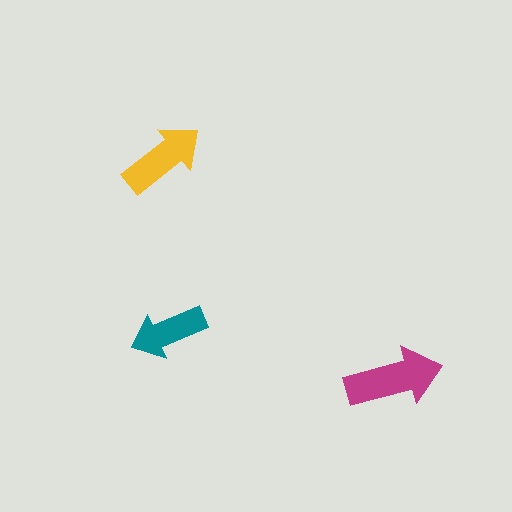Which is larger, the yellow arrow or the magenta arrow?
The magenta one.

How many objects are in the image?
There are 3 objects in the image.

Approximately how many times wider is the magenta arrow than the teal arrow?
About 1.5 times wider.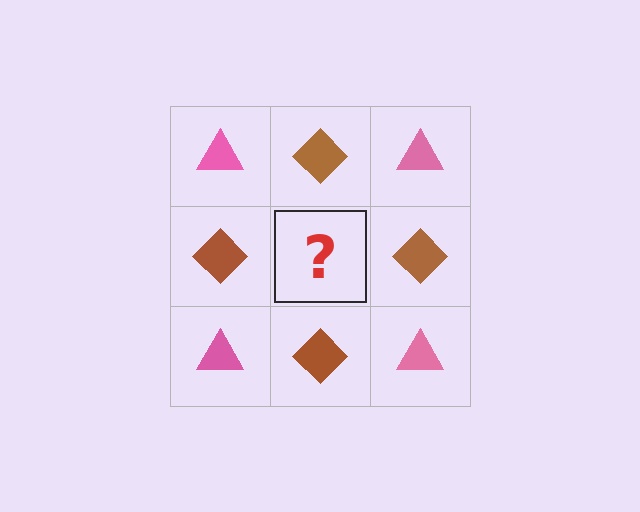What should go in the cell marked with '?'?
The missing cell should contain a pink triangle.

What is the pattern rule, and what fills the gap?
The rule is that it alternates pink triangle and brown diamond in a checkerboard pattern. The gap should be filled with a pink triangle.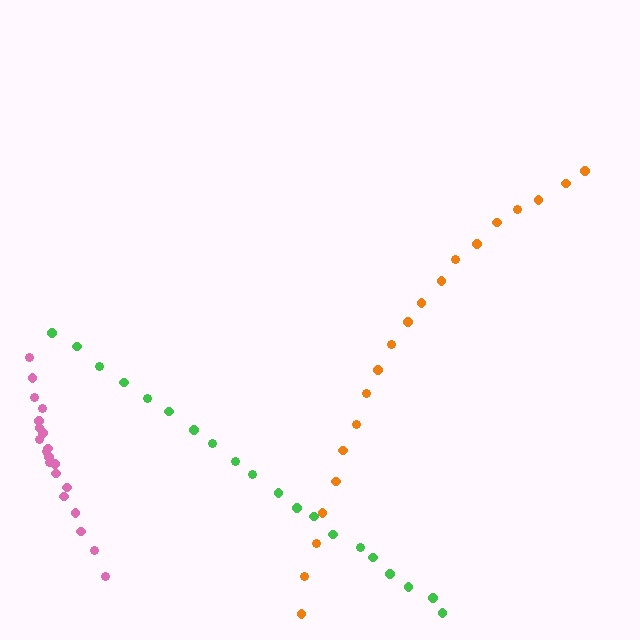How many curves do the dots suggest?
There are 3 distinct paths.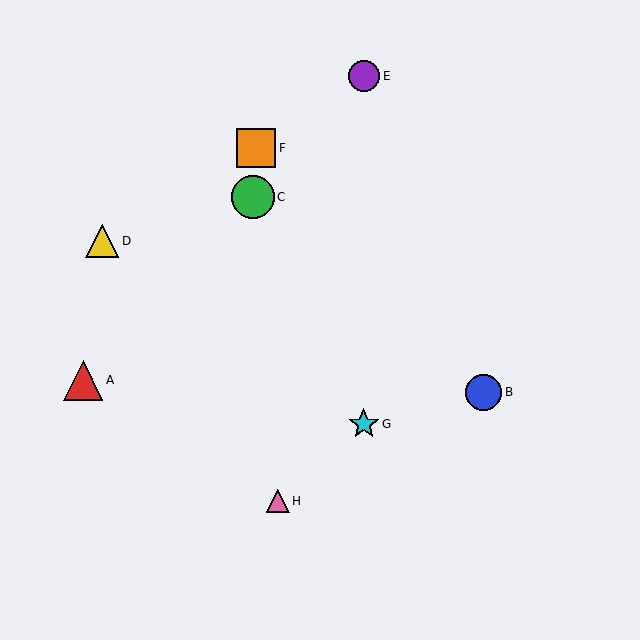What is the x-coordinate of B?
Object B is at x≈484.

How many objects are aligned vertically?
2 objects (E, G) are aligned vertically.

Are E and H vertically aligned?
No, E is at x≈364 and H is at x≈278.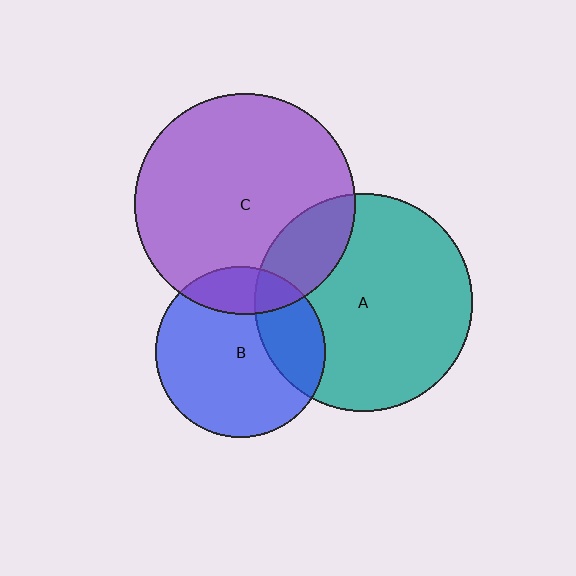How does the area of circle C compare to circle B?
Approximately 1.7 times.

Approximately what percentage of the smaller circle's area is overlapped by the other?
Approximately 20%.